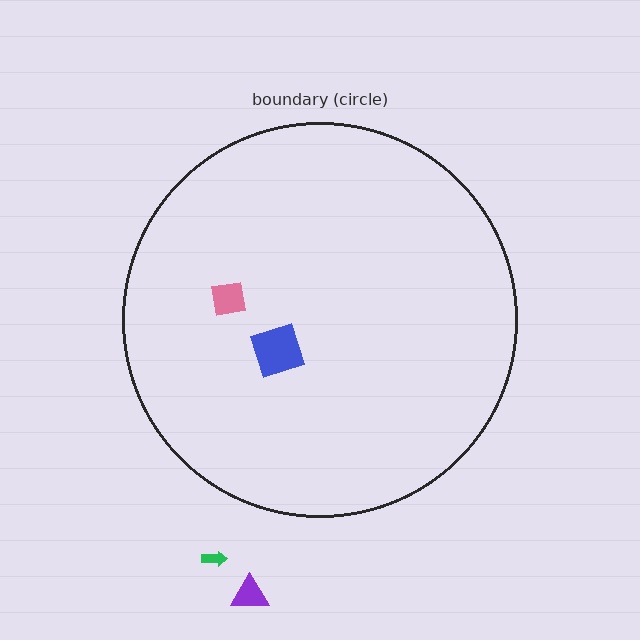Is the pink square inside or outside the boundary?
Inside.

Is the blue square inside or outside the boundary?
Inside.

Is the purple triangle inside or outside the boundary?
Outside.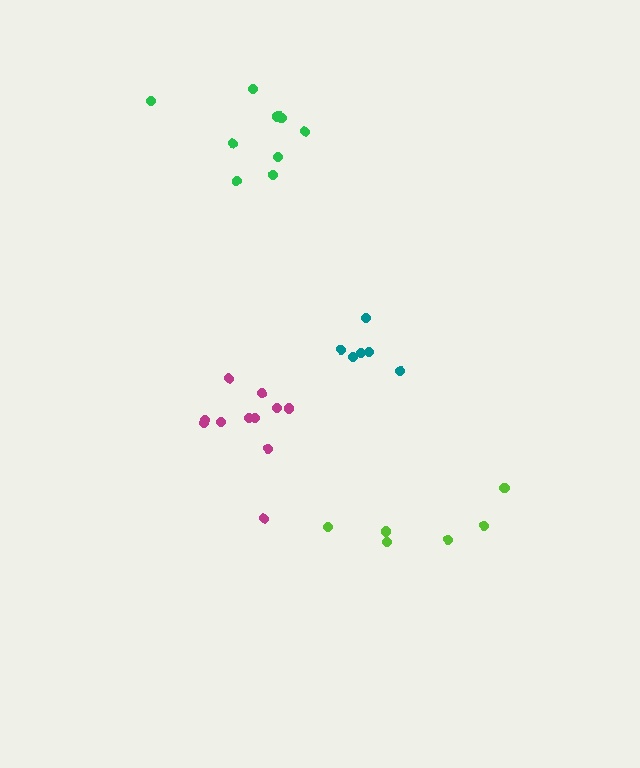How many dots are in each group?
Group 1: 11 dots, Group 2: 6 dots, Group 3: 10 dots, Group 4: 6 dots (33 total).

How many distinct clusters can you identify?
There are 4 distinct clusters.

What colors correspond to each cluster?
The clusters are colored: magenta, teal, green, lime.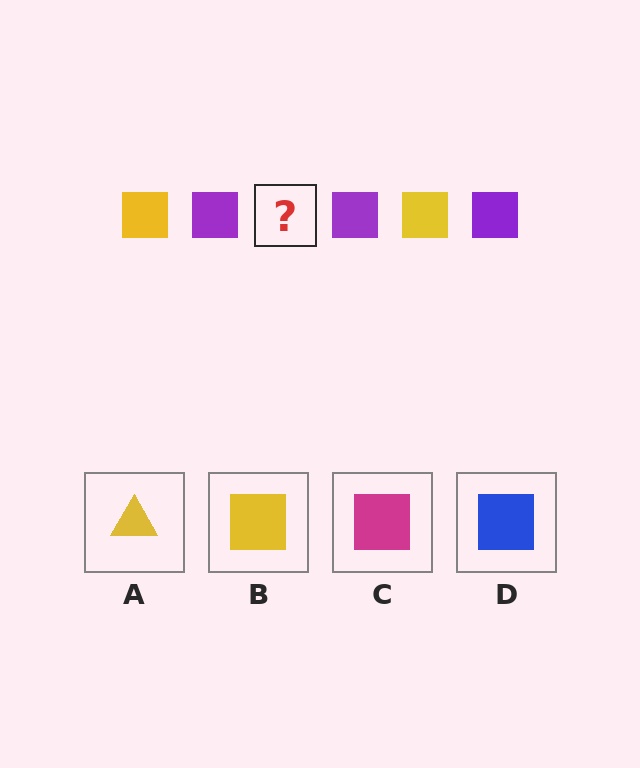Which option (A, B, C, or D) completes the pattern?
B.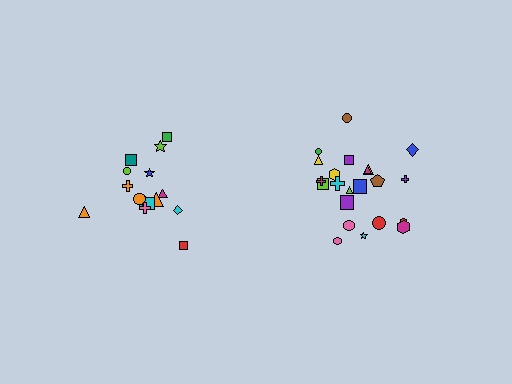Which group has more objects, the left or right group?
The right group.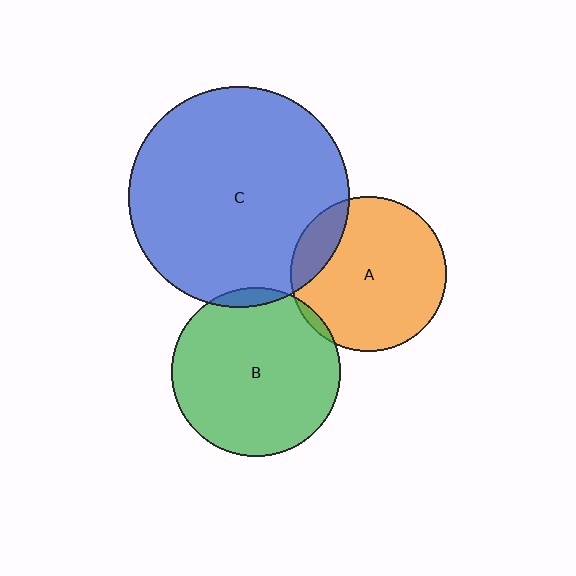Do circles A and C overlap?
Yes.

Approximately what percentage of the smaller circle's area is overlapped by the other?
Approximately 15%.